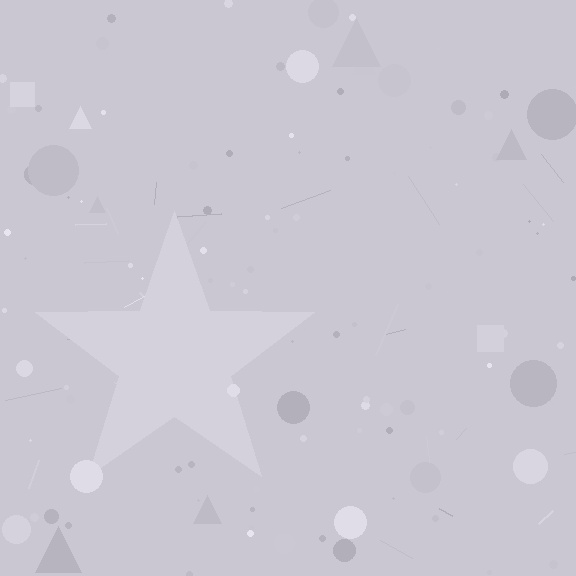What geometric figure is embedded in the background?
A star is embedded in the background.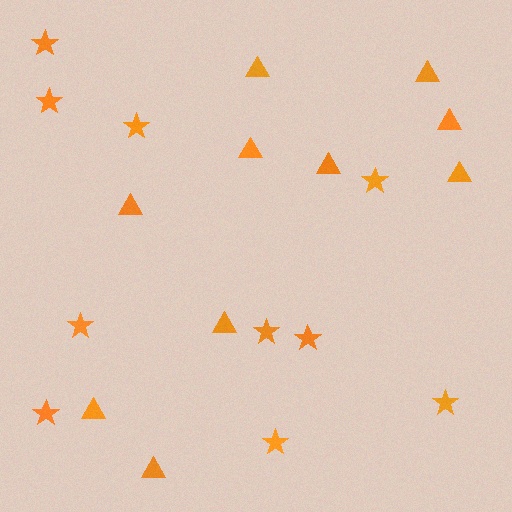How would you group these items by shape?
There are 2 groups: one group of stars (10) and one group of triangles (10).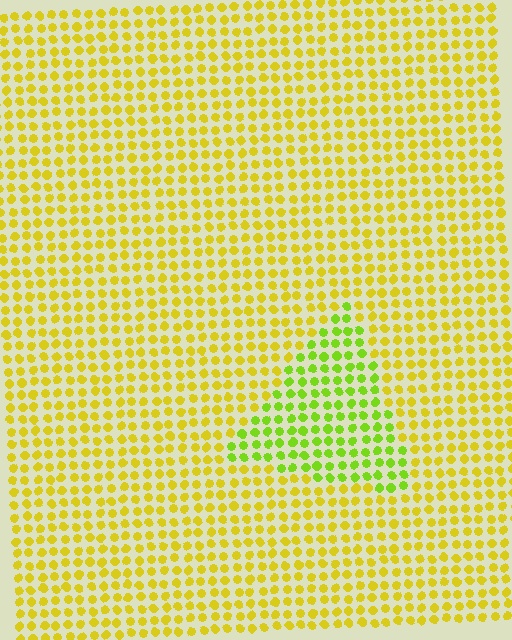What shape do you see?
I see a triangle.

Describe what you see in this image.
The image is filled with small yellow elements in a uniform arrangement. A triangle-shaped region is visible where the elements are tinted to a slightly different hue, forming a subtle color boundary.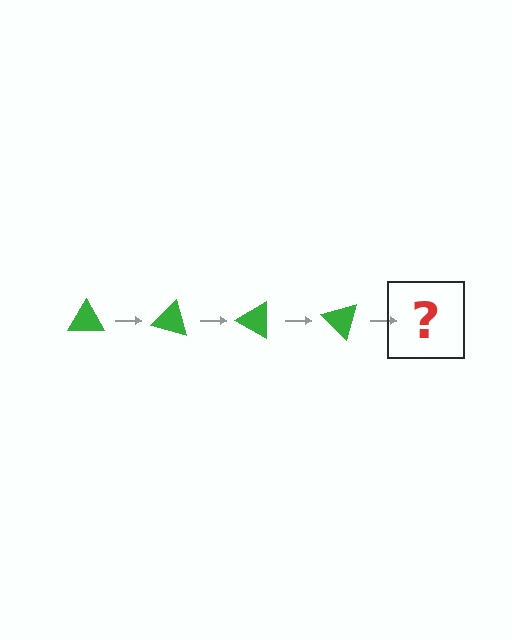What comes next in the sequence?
The next element should be a green triangle rotated 60 degrees.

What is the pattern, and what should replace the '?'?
The pattern is that the triangle rotates 15 degrees each step. The '?' should be a green triangle rotated 60 degrees.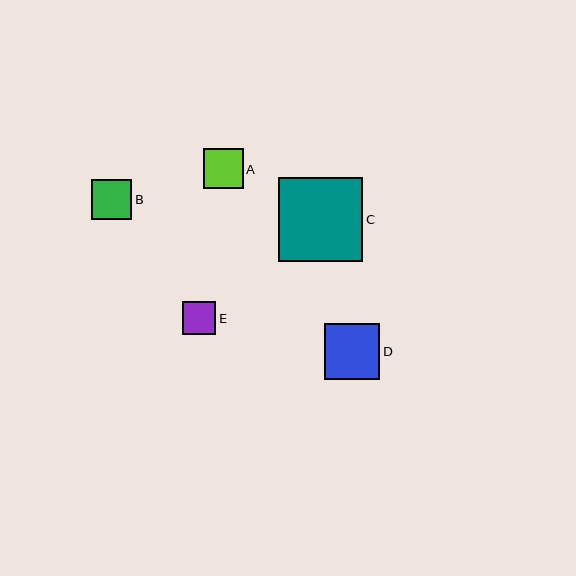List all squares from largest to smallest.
From largest to smallest: C, D, A, B, E.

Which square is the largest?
Square C is the largest with a size of approximately 84 pixels.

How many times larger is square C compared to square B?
Square C is approximately 2.1 times the size of square B.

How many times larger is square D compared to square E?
Square D is approximately 1.7 times the size of square E.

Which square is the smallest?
Square E is the smallest with a size of approximately 33 pixels.